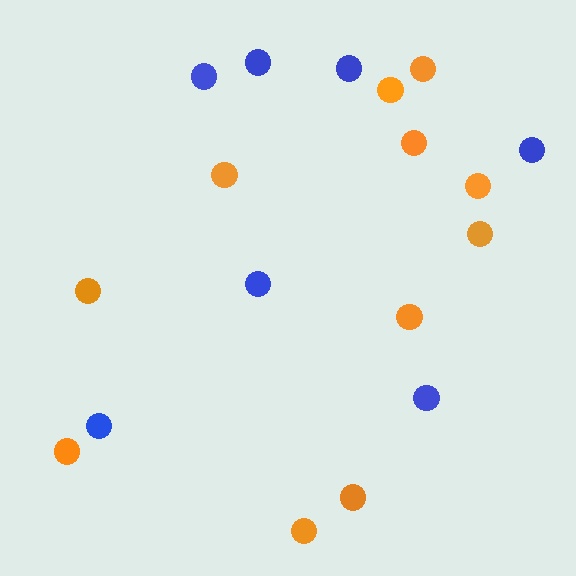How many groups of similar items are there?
There are 2 groups: one group of blue circles (7) and one group of orange circles (11).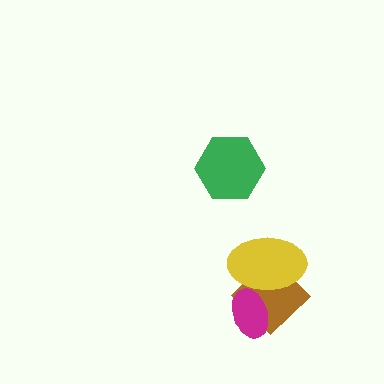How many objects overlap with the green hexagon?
0 objects overlap with the green hexagon.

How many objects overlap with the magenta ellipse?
2 objects overlap with the magenta ellipse.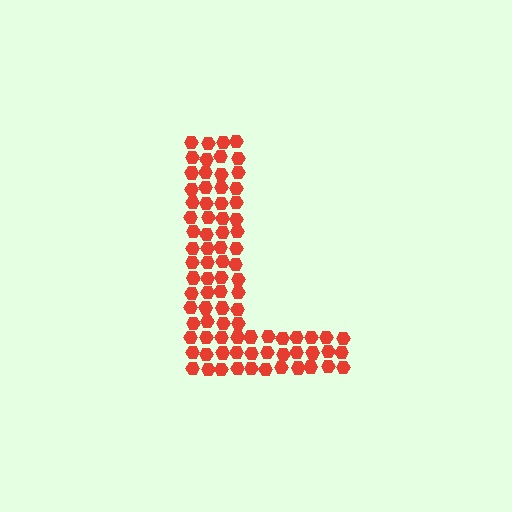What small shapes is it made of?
It is made of small hexagons.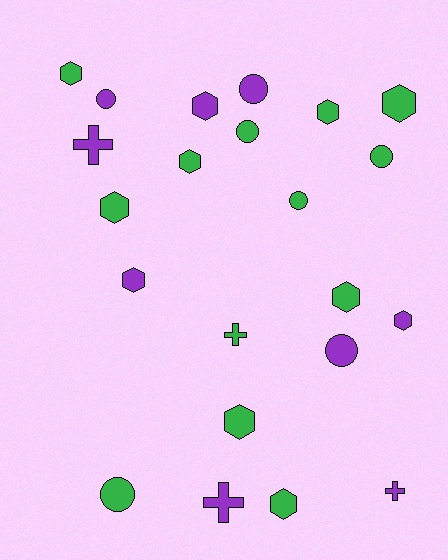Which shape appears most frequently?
Hexagon, with 11 objects.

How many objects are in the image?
There are 22 objects.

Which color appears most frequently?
Green, with 13 objects.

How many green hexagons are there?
There are 8 green hexagons.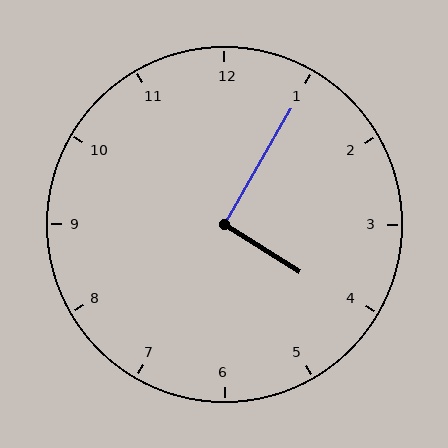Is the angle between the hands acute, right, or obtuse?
It is right.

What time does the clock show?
4:05.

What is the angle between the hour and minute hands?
Approximately 92 degrees.